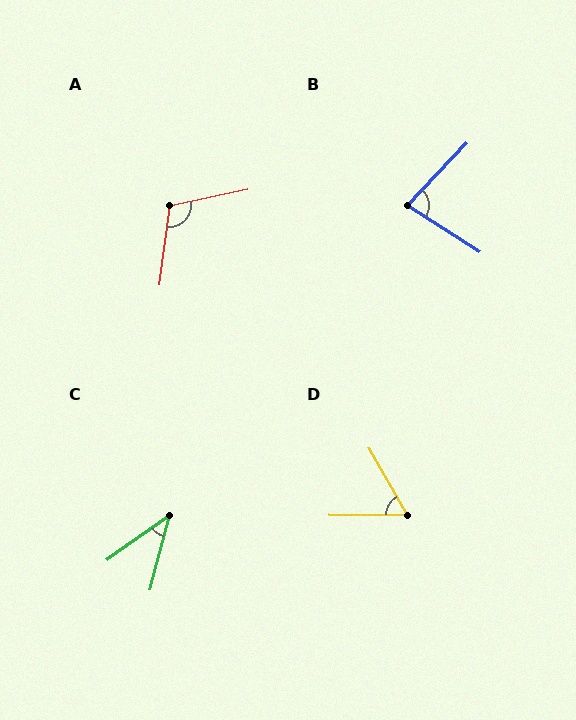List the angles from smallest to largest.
C (39°), D (60°), B (79°), A (109°).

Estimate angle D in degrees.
Approximately 60 degrees.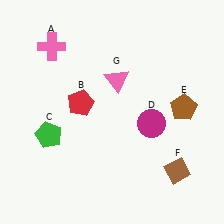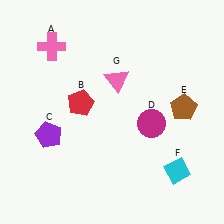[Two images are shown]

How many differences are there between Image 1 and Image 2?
There are 2 differences between the two images.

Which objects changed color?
C changed from green to purple. F changed from brown to cyan.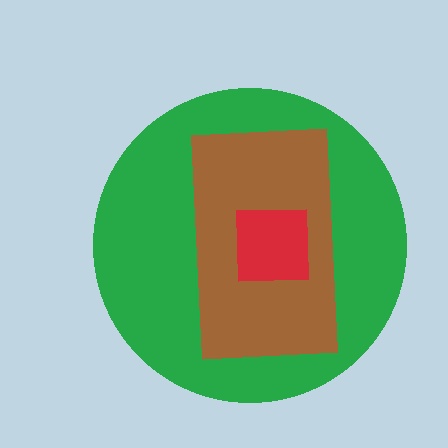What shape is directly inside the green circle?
The brown rectangle.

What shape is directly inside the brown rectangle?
The red square.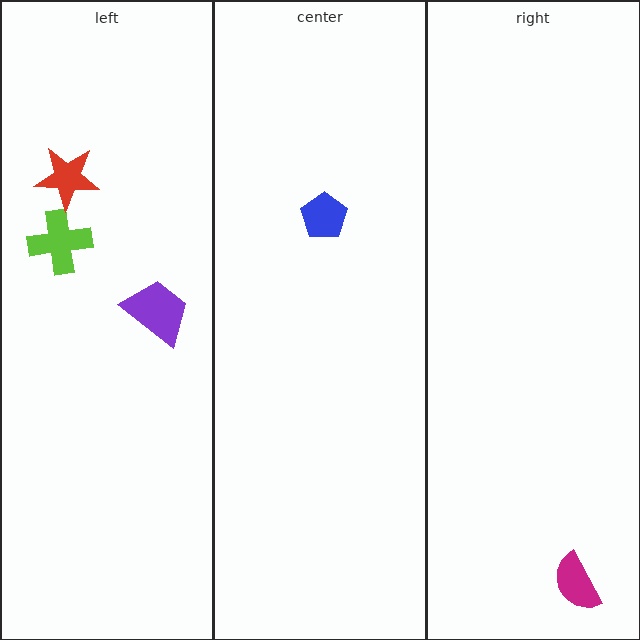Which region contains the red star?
The left region.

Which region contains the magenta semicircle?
The right region.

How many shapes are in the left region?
3.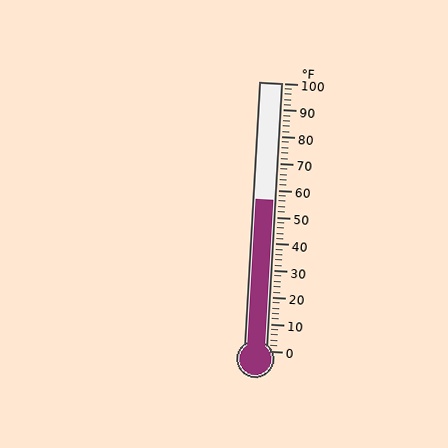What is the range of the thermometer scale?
The thermometer scale ranges from 0°F to 100°F.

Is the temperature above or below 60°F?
The temperature is below 60°F.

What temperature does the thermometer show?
The thermometer shows approximately 56°F.